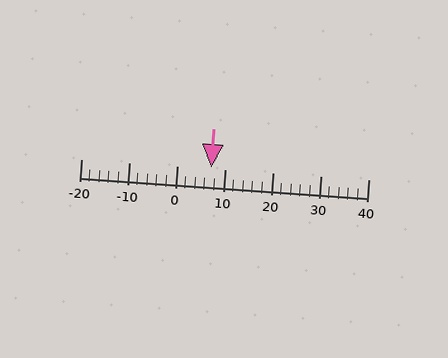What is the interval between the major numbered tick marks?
The major tick marks are spaced 10 units apart.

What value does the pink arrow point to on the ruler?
The pink arrow points to approximately 7.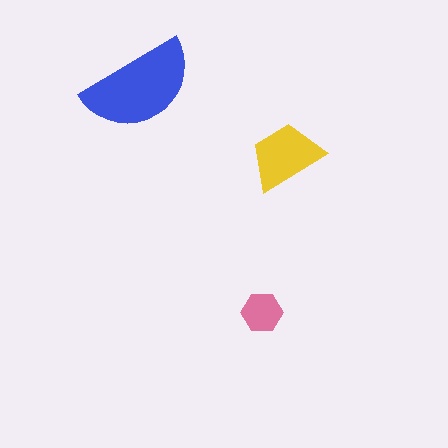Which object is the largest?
The blue semicircle.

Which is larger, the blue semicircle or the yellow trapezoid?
The blue semicircle.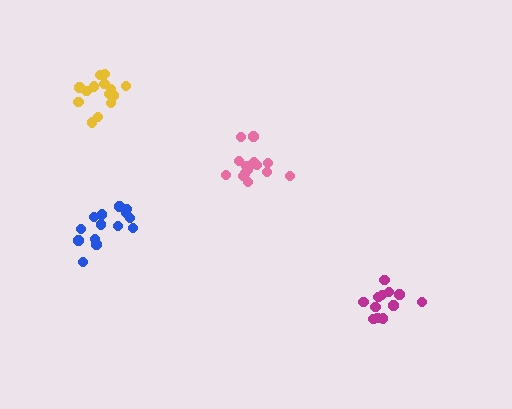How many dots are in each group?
Group 1: 15 dots, Group 2: 12 dots, Group 3: 14 dots, Group 4: 16 dots (57 total).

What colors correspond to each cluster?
The clusters are colored: blue, magenta, yellow, pink.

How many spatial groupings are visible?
There are 4 spatial groupings.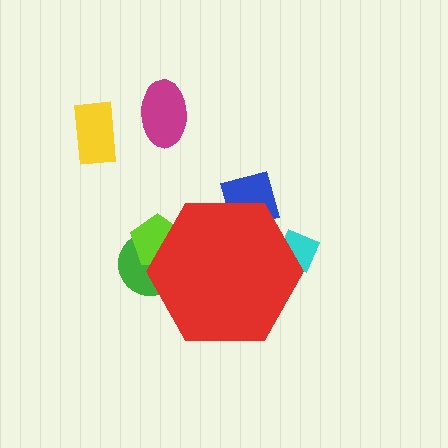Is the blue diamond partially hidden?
Yes, the blue diamond is partially hidden behind the red hexagon.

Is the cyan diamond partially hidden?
Yes, the cyan diamond is partially hidden behind the red hexagon.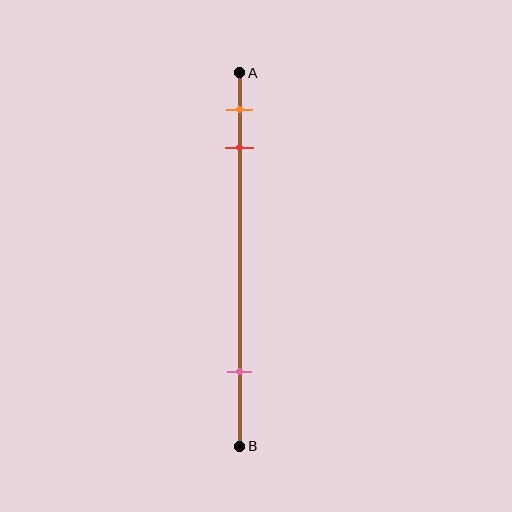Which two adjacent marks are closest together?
The orange and red marks are the closest adjacent pair.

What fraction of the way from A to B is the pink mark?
The pink mark is approximately 80% (0.8) of the way from A to B.